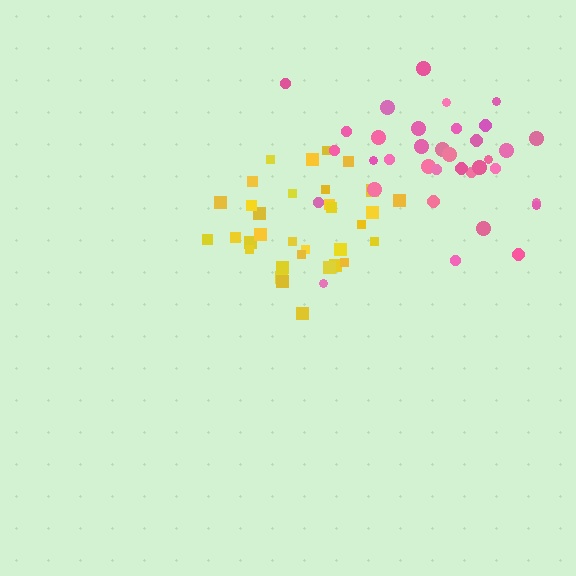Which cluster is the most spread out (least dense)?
Pink.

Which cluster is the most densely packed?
Yellow.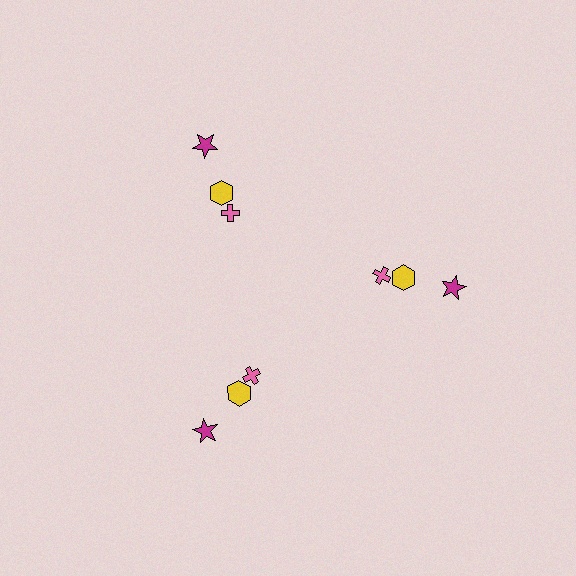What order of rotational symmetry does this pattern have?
This pattern has 3-fold rotational symmetry.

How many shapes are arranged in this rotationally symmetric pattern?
There are 9 shapes, arranged in 3 groups of 3.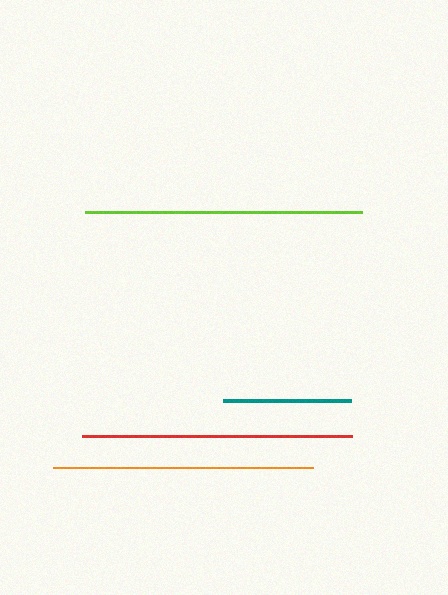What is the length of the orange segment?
The orange segment is approximately 259 pixels long.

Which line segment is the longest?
The lime line is the longest at approximately 277 pixels.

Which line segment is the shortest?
The teal line is the shortest at approximately 128 pixels.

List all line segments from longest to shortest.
From longest to shortest: lime, red, orange, teal.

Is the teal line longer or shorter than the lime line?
The lime line is longer than the teal line.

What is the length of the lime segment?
The lime segment is approximately 277 pixels long.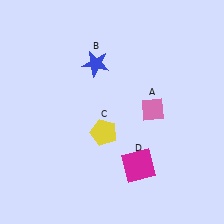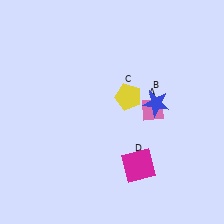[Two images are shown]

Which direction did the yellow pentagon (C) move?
The yellow pentagon (C) moved up.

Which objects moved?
The objects that moved are: the blue star (B), the yellow pentagon (C).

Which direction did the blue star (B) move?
The blue star (B) moved right.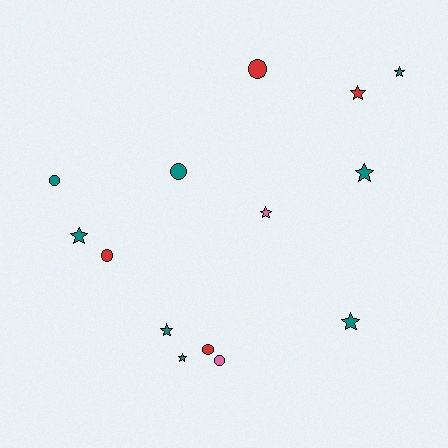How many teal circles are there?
There are 2 teal circles.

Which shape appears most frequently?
Star, with 8 objects.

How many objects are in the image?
There are 14 objects.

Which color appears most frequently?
Teal, with 8 objects.